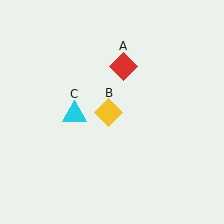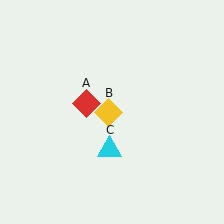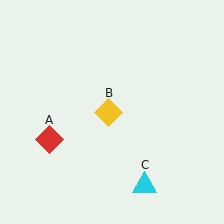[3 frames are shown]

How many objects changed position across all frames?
2 objects changed position: red diamond (object A), cyan triangle (object C).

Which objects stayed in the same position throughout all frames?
Yellow diamond (object B) remained stationary.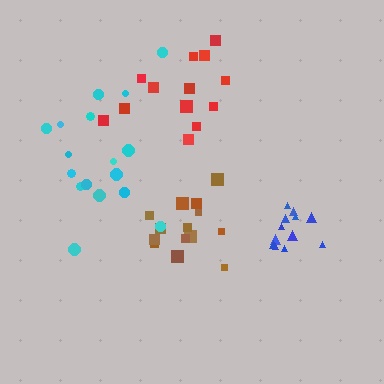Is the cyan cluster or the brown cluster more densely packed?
Brown.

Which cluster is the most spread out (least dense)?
Red.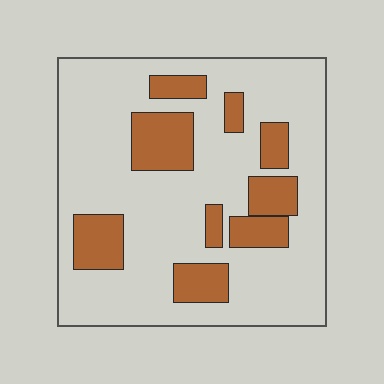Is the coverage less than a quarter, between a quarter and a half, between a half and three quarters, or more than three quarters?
Less than a quarter.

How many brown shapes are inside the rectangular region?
9.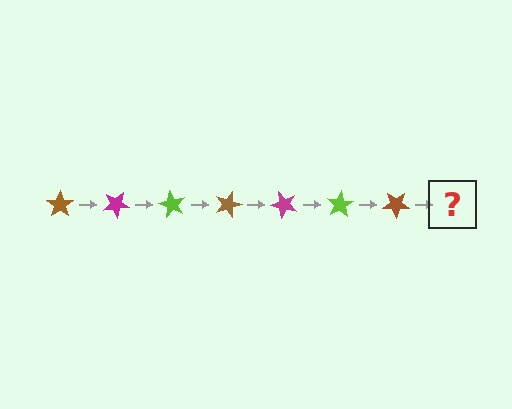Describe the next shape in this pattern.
It should be a magenta star, rotated 210 degrees from the start.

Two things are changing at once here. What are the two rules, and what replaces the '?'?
The two rules are that it rotates 30 degrees each step and the color cycles through brown, magenta, and lime. The '?' should be a magenta star, rotated 210 degrees from the start.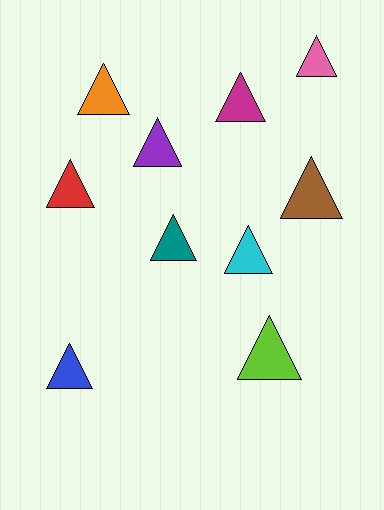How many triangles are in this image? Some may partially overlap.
There are 10 triangles.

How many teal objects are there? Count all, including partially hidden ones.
There is 1 teal object.